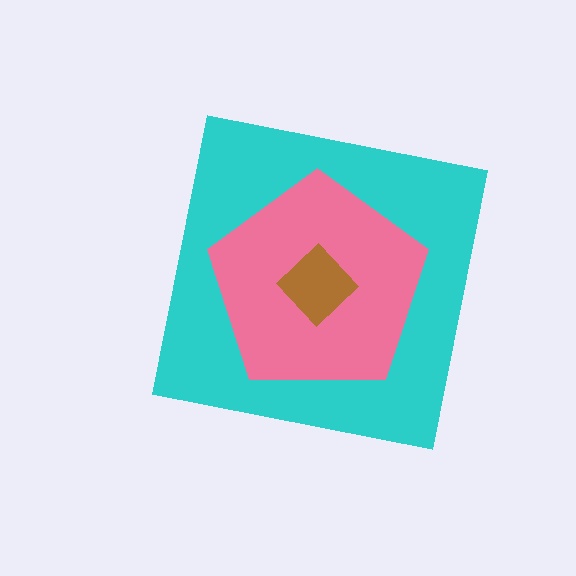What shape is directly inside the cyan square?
The pink pentagon.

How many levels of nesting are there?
3.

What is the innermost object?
The brown diamond.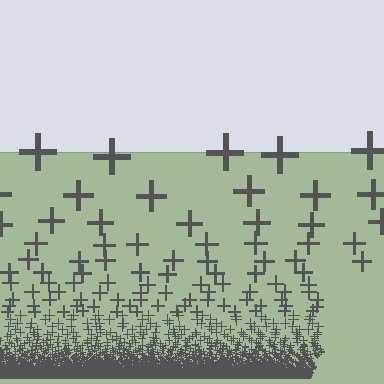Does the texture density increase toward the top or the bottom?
Density increases toward the bottom.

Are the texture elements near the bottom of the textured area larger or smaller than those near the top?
Smaller. The gradient is inverted — elements near the bottom are smaller and denser.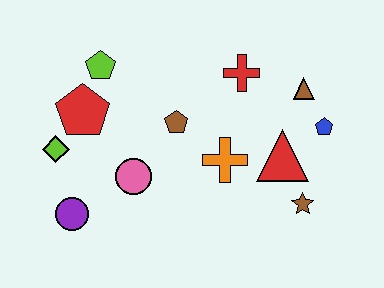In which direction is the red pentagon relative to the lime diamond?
The red pentagon is above the lime diamond.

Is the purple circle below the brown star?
Yes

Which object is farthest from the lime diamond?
The blue pentagon is farthest from the lime diamond.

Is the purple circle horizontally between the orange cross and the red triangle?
No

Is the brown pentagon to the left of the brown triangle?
Yes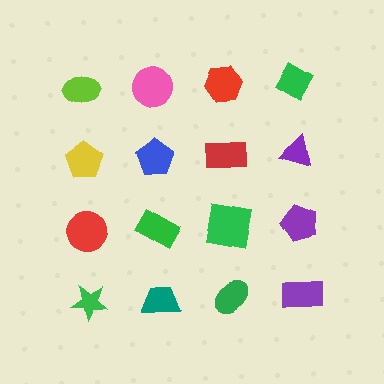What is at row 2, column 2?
A blue pentagon.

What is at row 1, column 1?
A lime ellipse.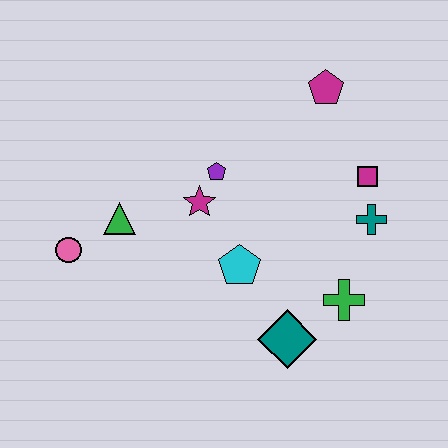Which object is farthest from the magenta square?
The pink circle is farthest from the magenta square.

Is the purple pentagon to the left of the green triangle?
No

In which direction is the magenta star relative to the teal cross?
The magenta star is to the left of the teal cross.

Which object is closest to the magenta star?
The purple pentagon is closest to the magenta star.